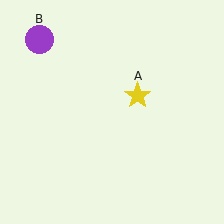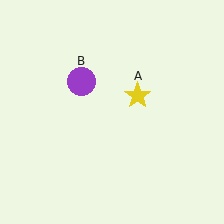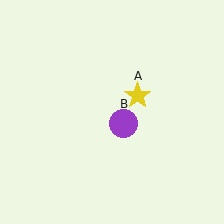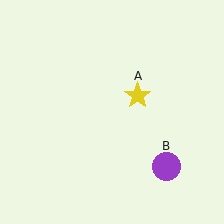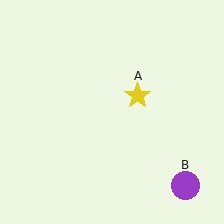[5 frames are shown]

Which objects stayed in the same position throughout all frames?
Yellow star (object A) remained stationary.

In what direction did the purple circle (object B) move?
The purple circle (object B) moved down and to the right.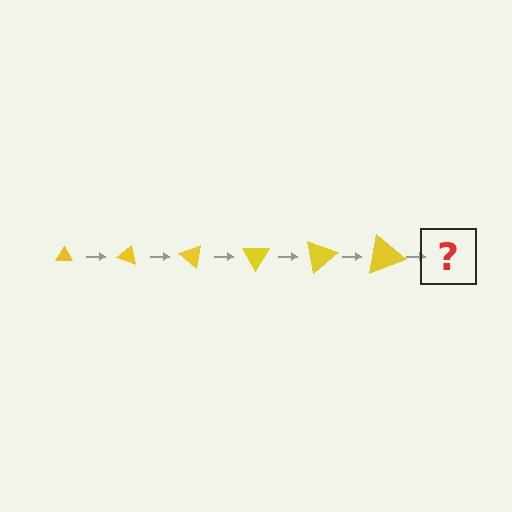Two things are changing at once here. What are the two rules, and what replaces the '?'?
The two rules are that the triangle grows larger each step and it rotates 20 degrees each step. The '?' should be a triangle, larger than the previous one and rotated 120 degrees from the start.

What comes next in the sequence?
The next element should be a triangle, larger than the previous one and rotated 120 degrees from the start.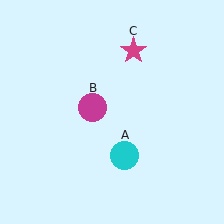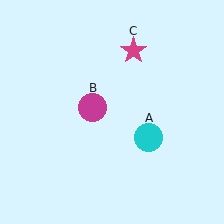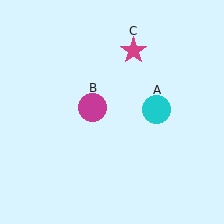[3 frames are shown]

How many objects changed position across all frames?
1 object changed position: cyan circle (object A).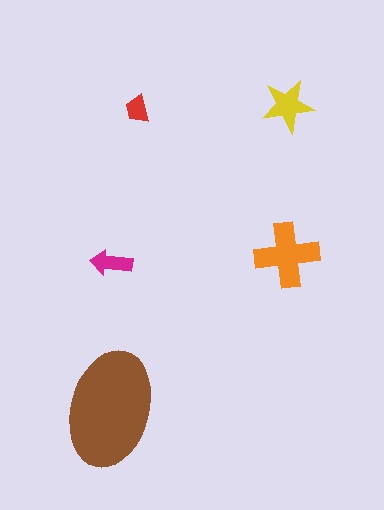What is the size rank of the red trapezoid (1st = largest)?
5th.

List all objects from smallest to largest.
The red trapezoid, the magenta arrow, the yellow star, the orange cross, the brown ellipse.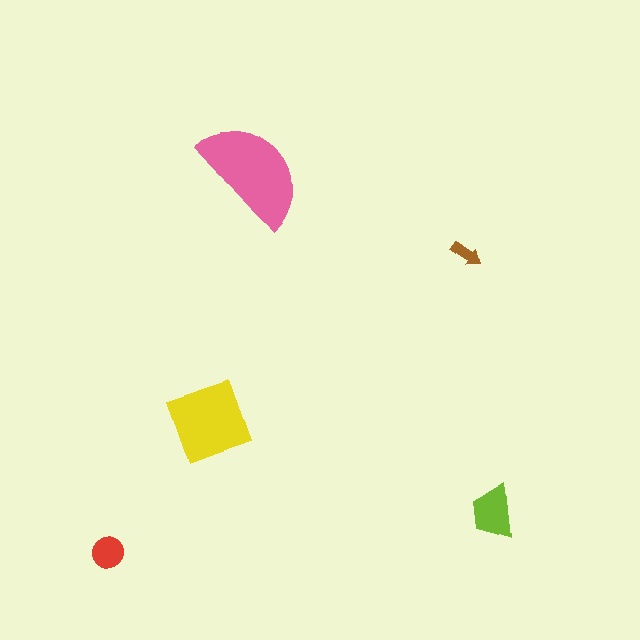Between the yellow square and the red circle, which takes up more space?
The yellow square.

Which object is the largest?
The pink semicircle.